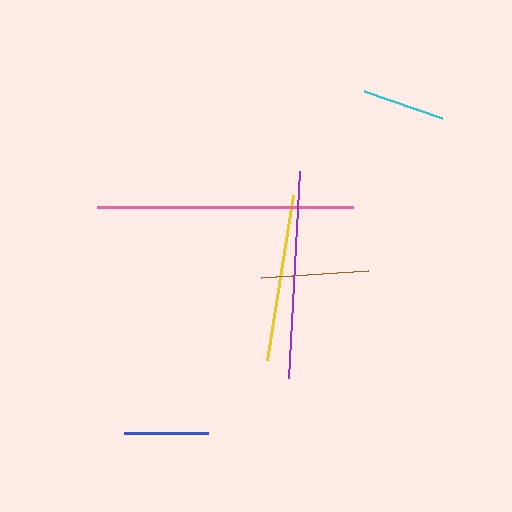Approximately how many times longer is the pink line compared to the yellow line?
The pink line is approximately 1.5 times the length of the yellow line.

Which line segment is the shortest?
The cyan line is the shortest at approximately 83 pixels.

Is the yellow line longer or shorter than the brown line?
The yellow line is longer than the brown line.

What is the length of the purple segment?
The purple segment is approximately 207 pixels long.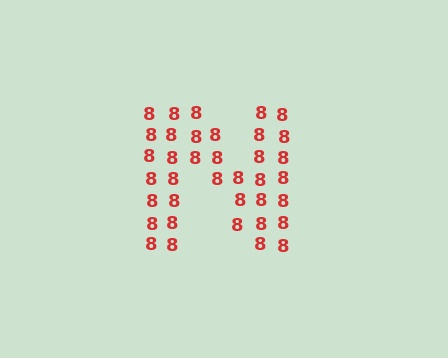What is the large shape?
The large shape is the letter N.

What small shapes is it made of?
It is made of small digit 8's.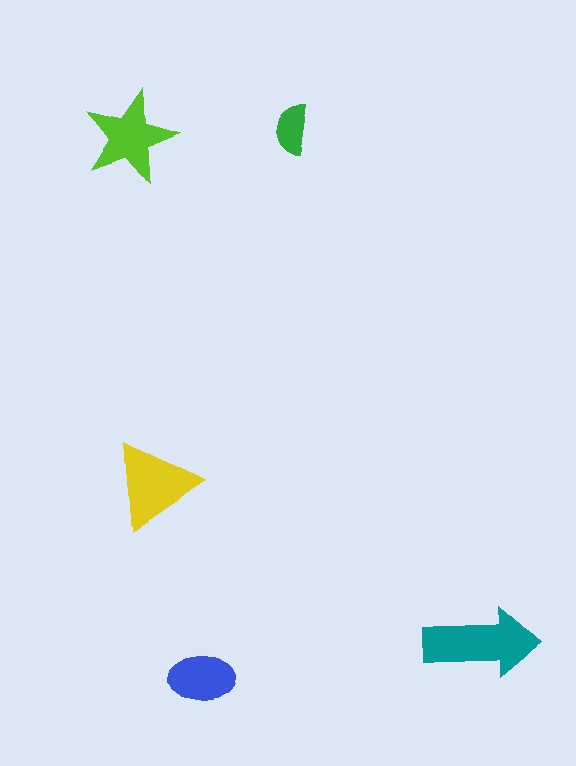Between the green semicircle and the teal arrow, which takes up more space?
The teal arrow.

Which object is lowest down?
The blue ellipse is bottommost.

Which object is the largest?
The teal arrow.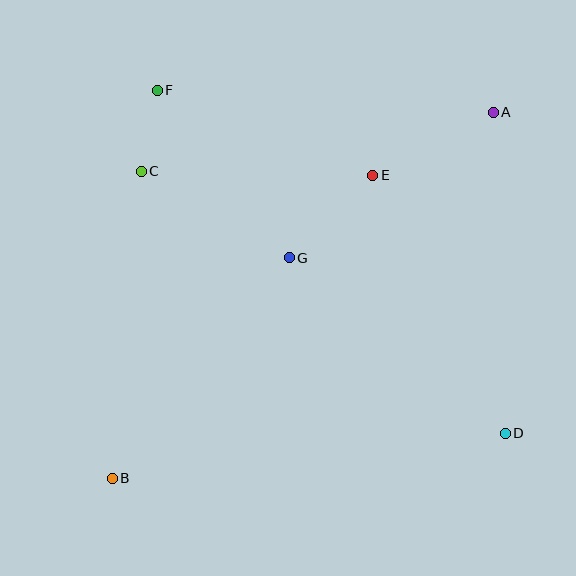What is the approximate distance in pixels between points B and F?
The distance between B and F is approximately 390 pixels.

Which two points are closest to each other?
Points C and F are closest to each other.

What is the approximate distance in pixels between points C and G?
The distance between C and G is approximately 172 pixels.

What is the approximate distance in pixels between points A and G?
The distance between A and G is approximately 251 pixels.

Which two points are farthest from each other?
Points A and B are farthest from each other.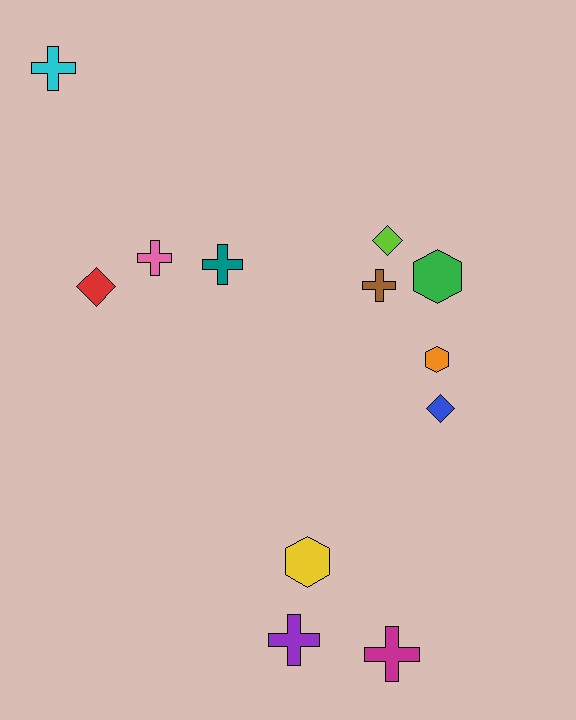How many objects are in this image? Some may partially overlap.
There are 12 objects.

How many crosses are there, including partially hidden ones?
There are 6 crosses.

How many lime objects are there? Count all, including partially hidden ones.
There is 1 lime object.